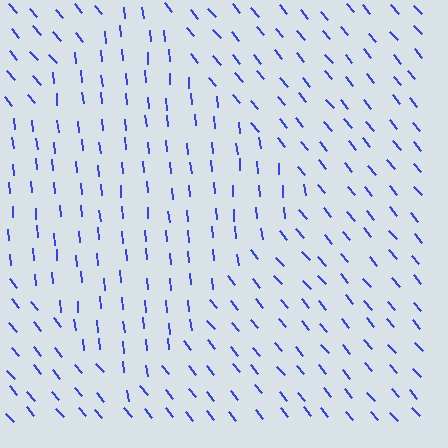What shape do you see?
I see a diamond.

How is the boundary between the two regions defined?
The boundary is defined purely by a change in line orientation (approximately 35 degrees difference). All lines are the same color and thickness.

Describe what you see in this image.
The image is filled with small blue line segments. A diamond region in the image has lines oriented differently from the surrounding lines, creating a visible texture boundary.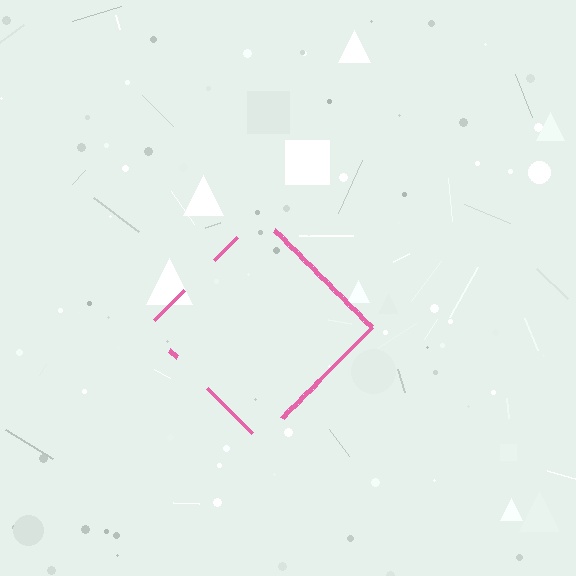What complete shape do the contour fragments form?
The contour fragments form a diamond.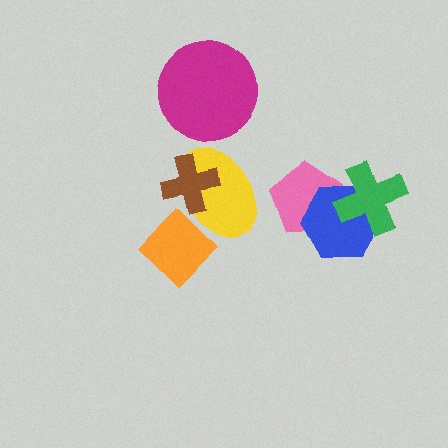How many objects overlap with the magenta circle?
0 objects overlap with the magenta circle.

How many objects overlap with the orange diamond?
1 object overlaps with the orange diamond.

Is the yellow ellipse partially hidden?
Yes, it is partially covered by another shape.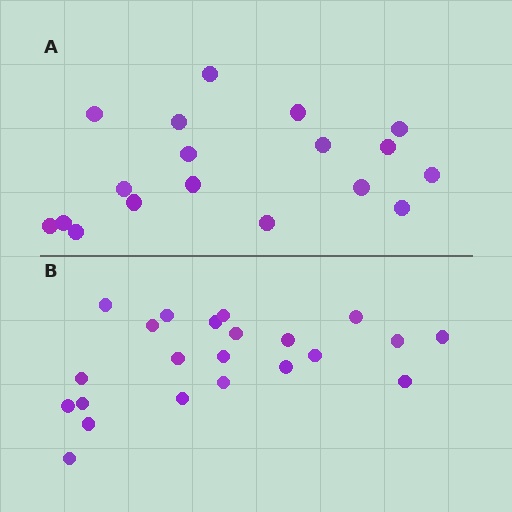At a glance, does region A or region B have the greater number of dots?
Region B (the bottom region) has more dots.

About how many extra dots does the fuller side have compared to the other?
Region B has about 4 more dots than region A.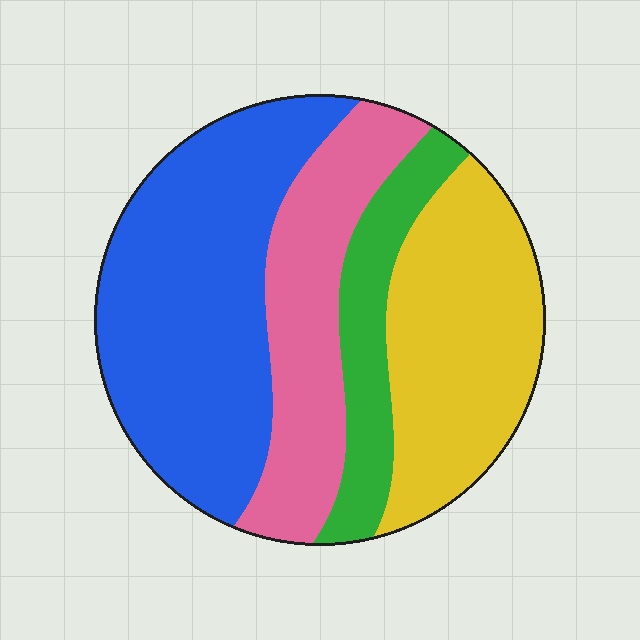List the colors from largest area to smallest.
From largest to smallest: blue, yellow, pink, green.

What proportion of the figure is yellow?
Yellow covers around 25% of the figure.